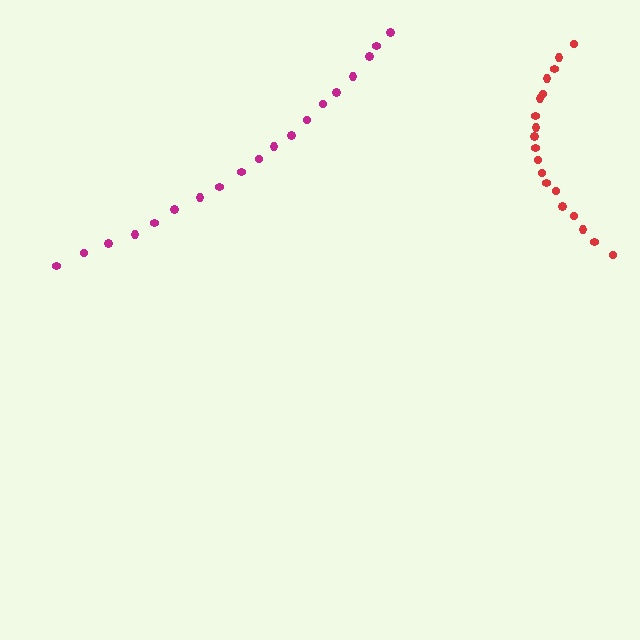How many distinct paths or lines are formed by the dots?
There are 2 distinct paths.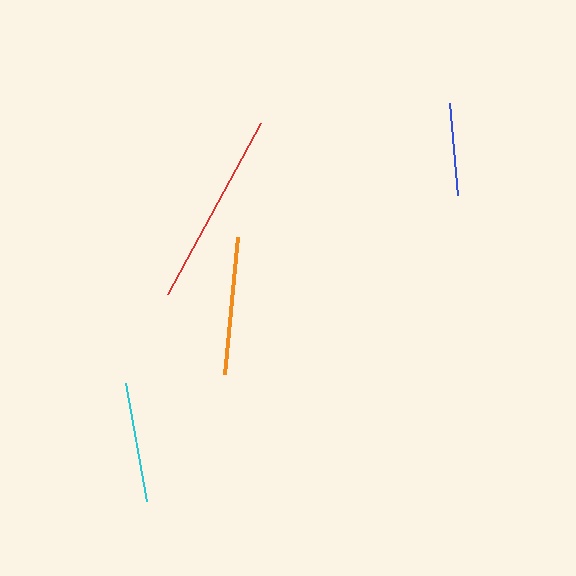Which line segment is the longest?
The red line is the longest at approximately 195 pixels.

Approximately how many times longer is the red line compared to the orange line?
The red line is approximately 1.4 times the length of the orange line.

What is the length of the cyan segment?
The cyan segment is approximately 120 pixels long.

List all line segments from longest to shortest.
From longest to shortest: red, orange, cyan, blue.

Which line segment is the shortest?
The blue line is the shortest at approximately 92 pixels.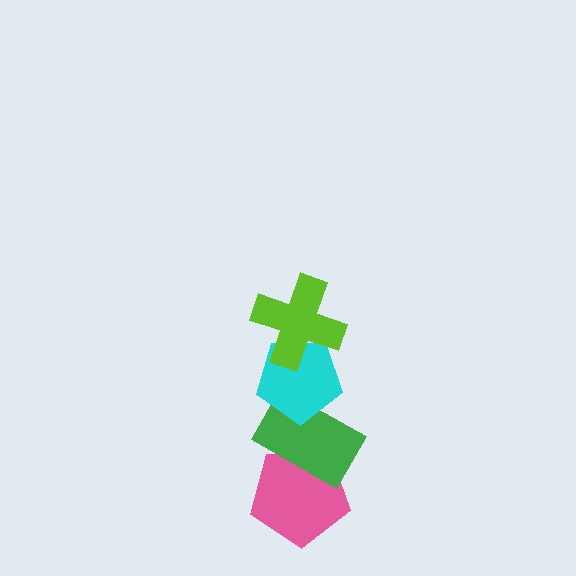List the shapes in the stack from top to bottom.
From top to bottom: the lime cross, the cyan pentagon, the green rectangle, the pink pentagon.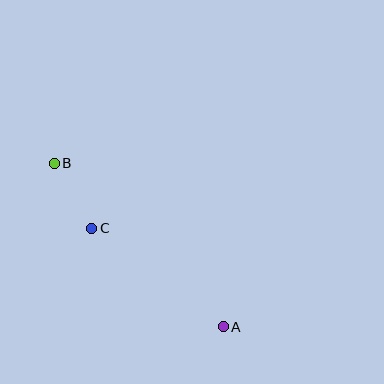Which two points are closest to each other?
Points B and C are closest to each other.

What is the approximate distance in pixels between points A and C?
The distance between A and C is approximately 165 pixels.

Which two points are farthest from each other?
Points A and B are farthest from each other.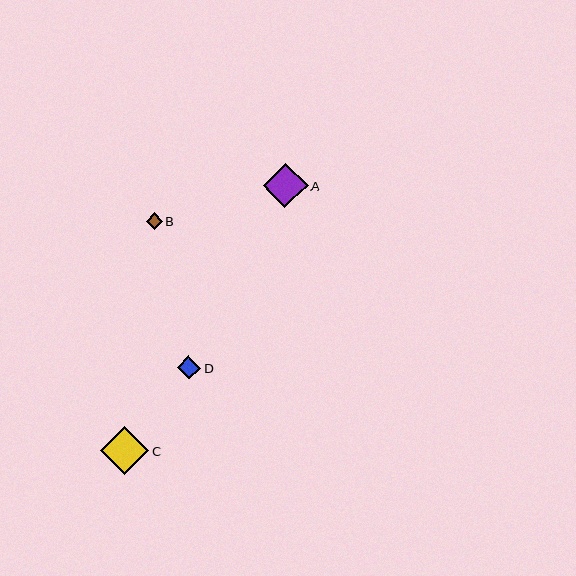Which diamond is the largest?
Diamond C is the largest with a size of approximately 49 pixels.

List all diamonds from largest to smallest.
From largest to smallest: C, A, D, B.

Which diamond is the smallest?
Diamond B is the smallest with a size of approximately 16 pixels.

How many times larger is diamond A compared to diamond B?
Diamond A is approximately 2.7 times the size of diamond B.